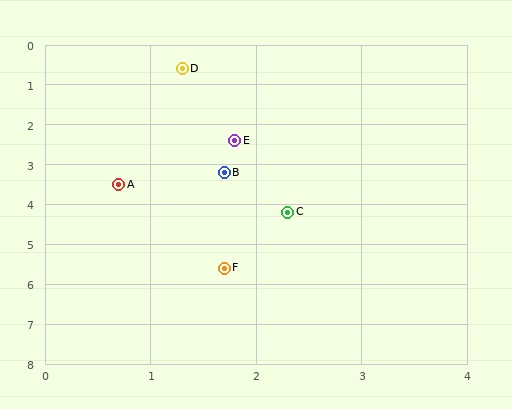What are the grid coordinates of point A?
Point A is at approximately (0.7, 3.5).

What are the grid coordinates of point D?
Point D is at approximately (1.3, 0.6).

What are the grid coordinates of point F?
Point F is at approximately (1.7, 5.6).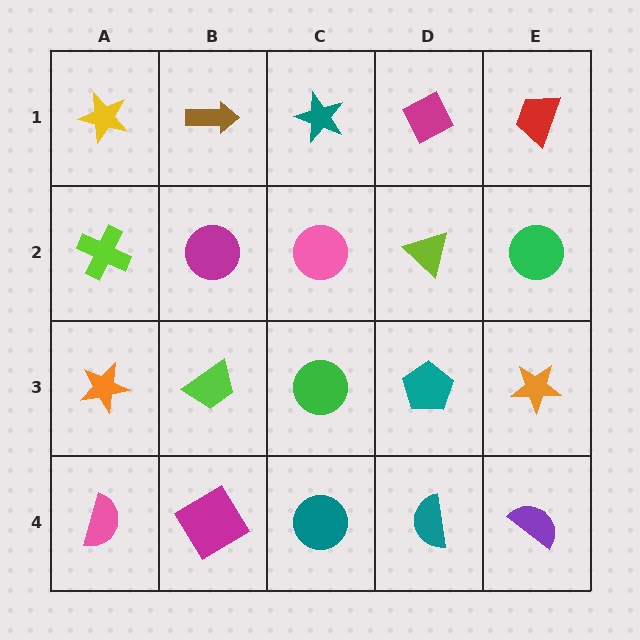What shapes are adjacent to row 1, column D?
A lime triangle (row 2, column D), a teal star (row 1, column C), a red trapezoid (row 1, column E).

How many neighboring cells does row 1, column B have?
3.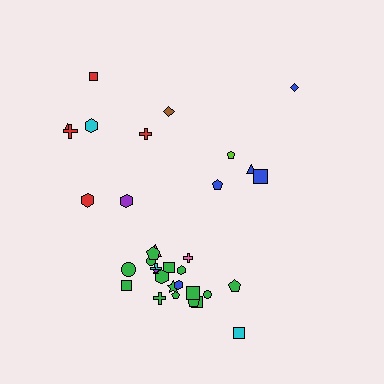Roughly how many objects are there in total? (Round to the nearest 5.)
Roughly 35 objects in total.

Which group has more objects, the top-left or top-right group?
The top-left group.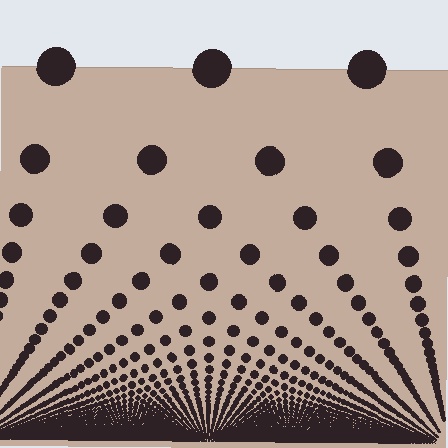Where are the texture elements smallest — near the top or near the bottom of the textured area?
Near the bottom.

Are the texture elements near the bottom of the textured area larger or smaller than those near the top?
Smaller. The gradient is inverted — elements near the bottom are smaller and denser.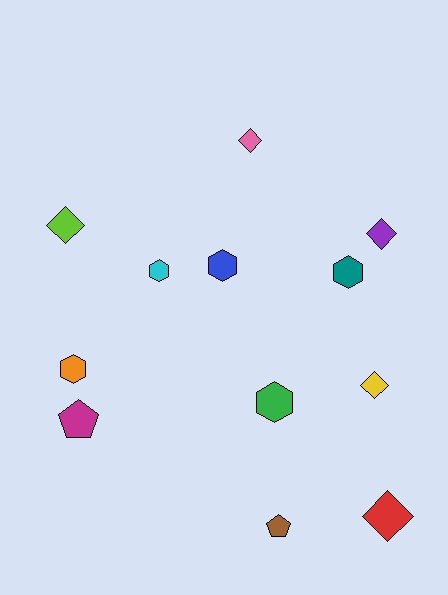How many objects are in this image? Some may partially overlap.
There are 12 objects.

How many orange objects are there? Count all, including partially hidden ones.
There is 1 orange object.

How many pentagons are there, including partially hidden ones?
There are 2 pentagons.